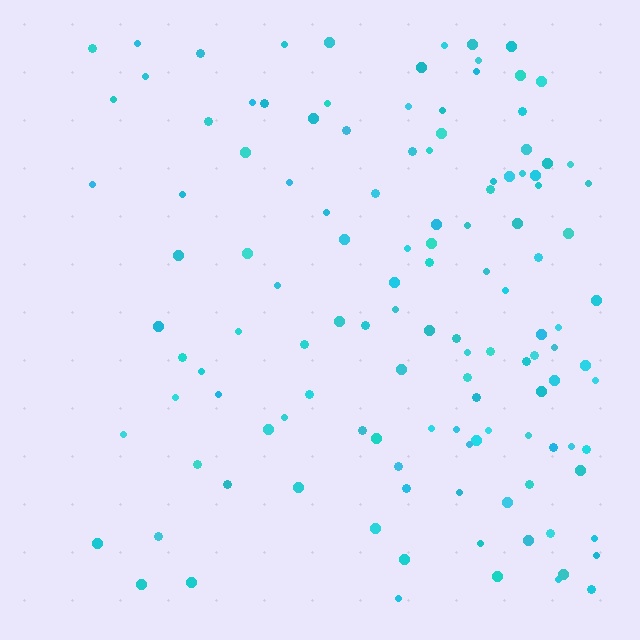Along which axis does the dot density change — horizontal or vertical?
Horizontal.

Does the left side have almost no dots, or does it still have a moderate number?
Still a moderate number, just noticeably fewer than the right.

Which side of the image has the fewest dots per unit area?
The left.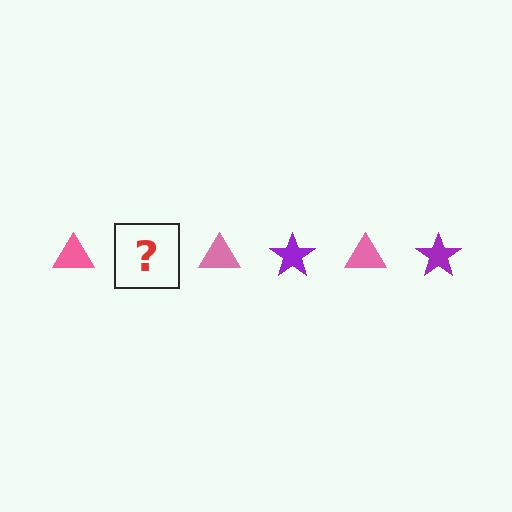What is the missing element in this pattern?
The missing element is a purple star.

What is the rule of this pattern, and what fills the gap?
The rule is that the pattern alternates between pink triangle and purple star. The gap should be filled with a purple star.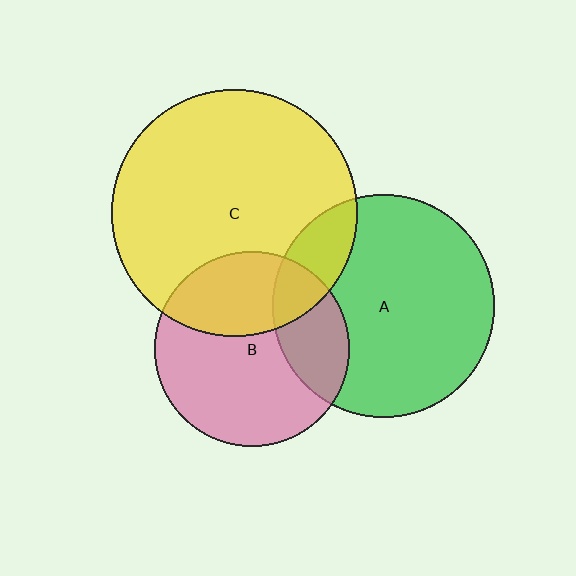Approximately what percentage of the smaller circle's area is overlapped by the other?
Approximately 15%.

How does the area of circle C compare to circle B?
Approximately 1.6 times.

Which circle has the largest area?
Circle C (yellow).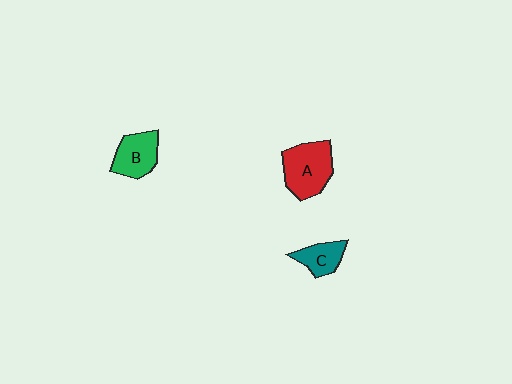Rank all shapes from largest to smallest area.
From largest to smallest: A (red), B (green), C (teal).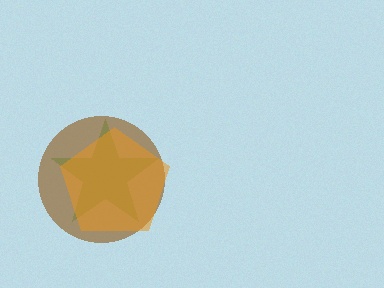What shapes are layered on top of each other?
The layered shapes are: a green star, a brown circle, an orange pentagon.